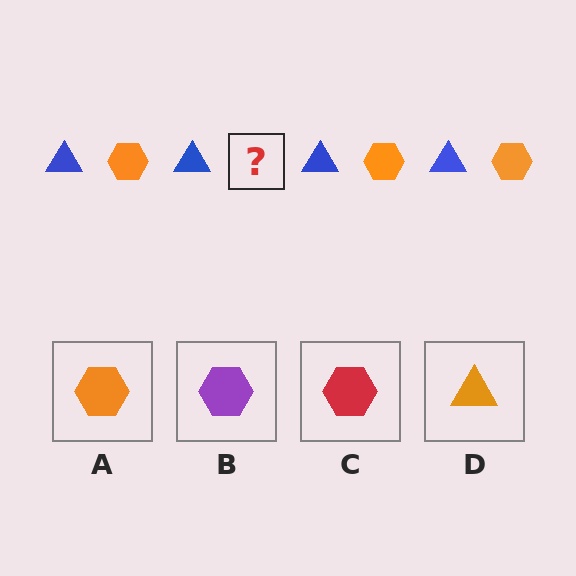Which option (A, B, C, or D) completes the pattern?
A.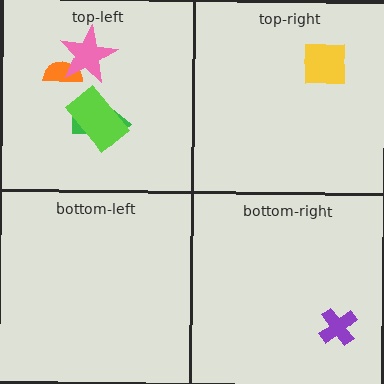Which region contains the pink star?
The top-left region.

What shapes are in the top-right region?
The yellow square.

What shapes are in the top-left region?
The green arrow, the orange semicircle, the pink star, the lime rectangle.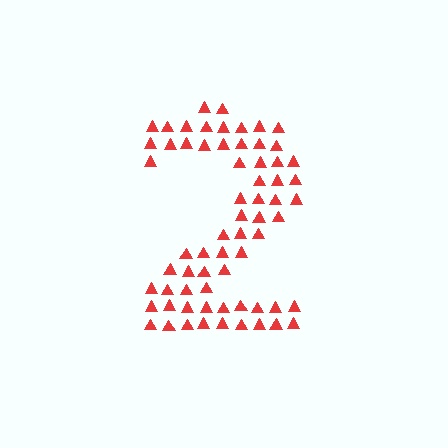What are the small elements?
The small elements are triangles.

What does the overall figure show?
The overall figure shows the digit 2.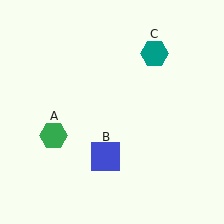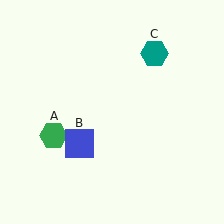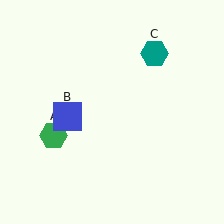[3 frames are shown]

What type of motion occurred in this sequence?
The blue square (object B) rotated clockwise around the center of the scene.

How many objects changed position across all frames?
1 object changed position: blue square (object B).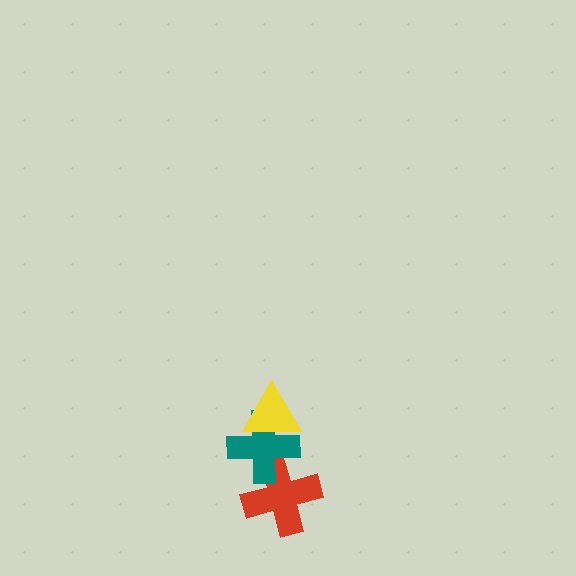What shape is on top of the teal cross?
The yellow triangle is on top of the teal cross.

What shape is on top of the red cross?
The teal cross is on top of the red cross.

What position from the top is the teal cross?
The teal cross is 2nd from the top.